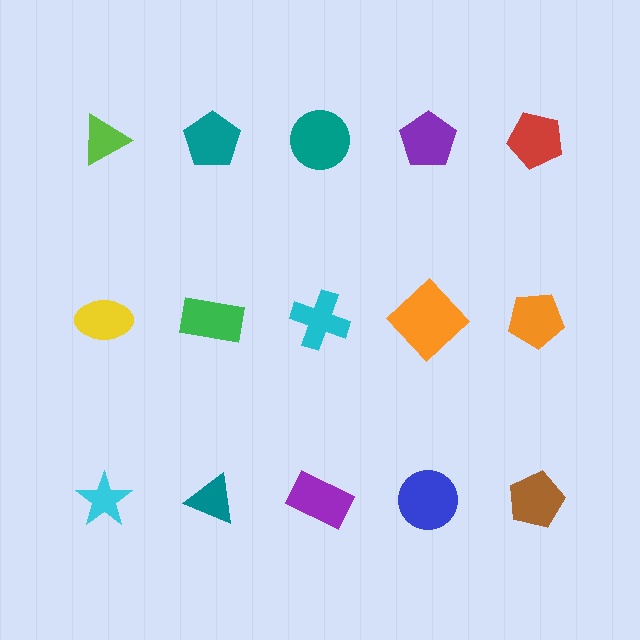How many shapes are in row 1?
5 shapes.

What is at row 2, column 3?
A cyan cross.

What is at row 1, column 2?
A teal pentagon.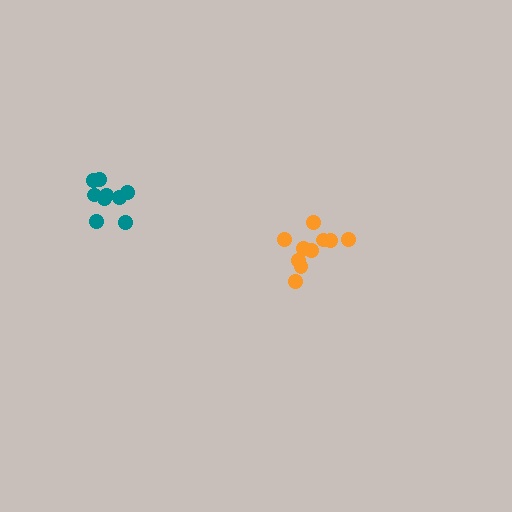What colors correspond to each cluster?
The clusters are colored: orange, teal.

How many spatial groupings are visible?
There are 2 spatial groupings.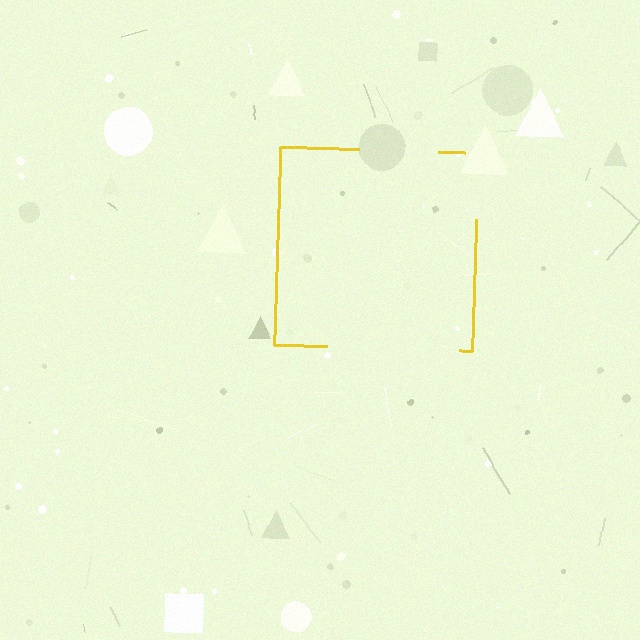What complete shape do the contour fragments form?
The contour fragments form a square.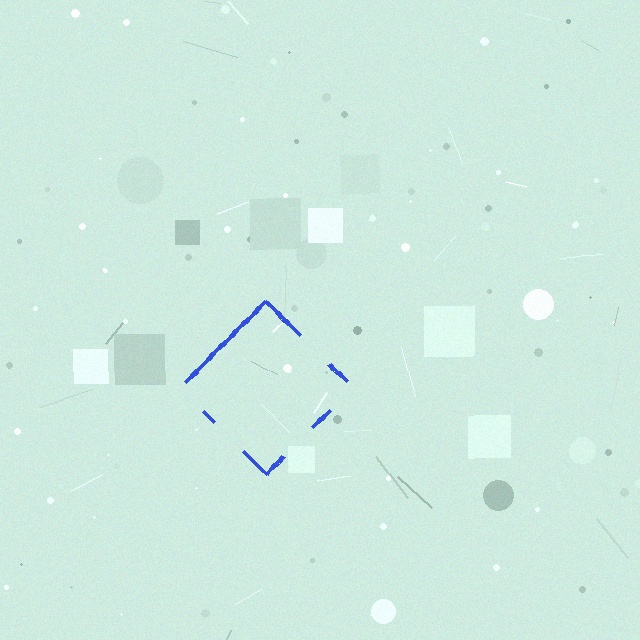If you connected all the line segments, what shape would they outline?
They would outline a diamond.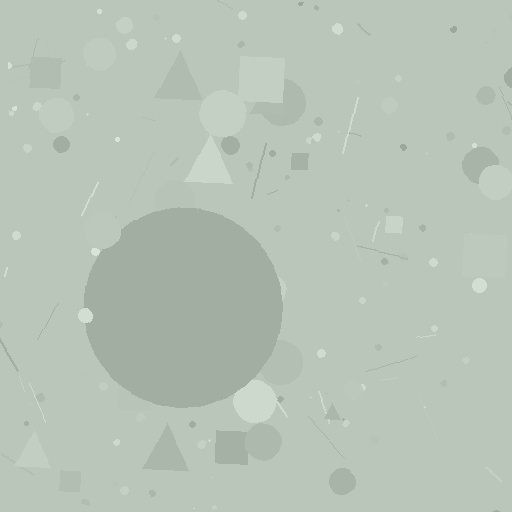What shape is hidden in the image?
A circle is hidden in the image.